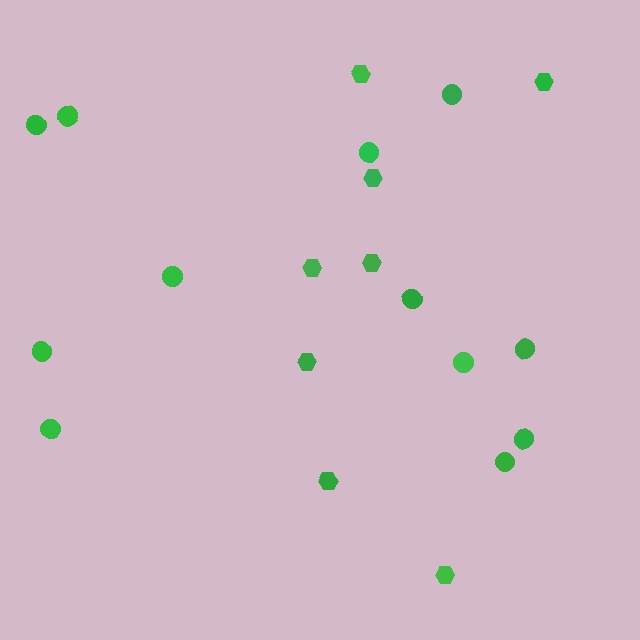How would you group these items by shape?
There are 2 groups: one group of hexagons (8) and one group of circles (12).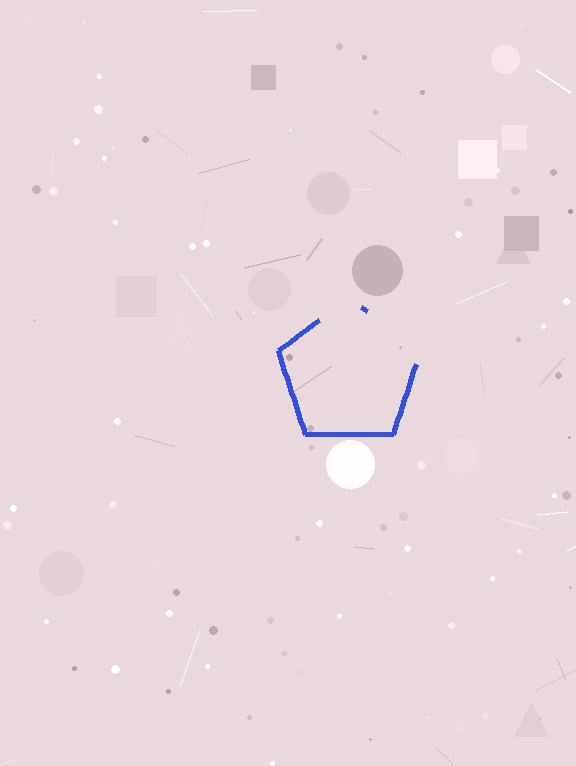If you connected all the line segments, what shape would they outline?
They would outline a pentagon.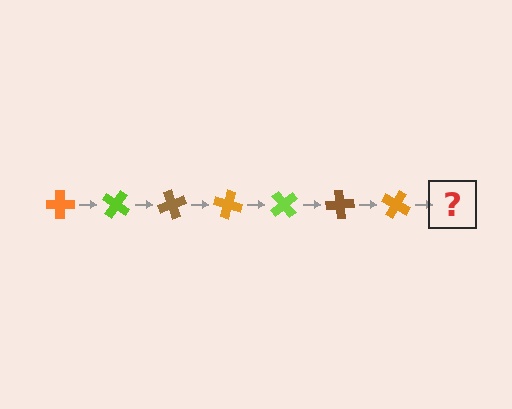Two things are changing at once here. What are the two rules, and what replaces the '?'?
The two rules are that it rotates 35 degrees each step and the color cycles through orange, lime, and brown. The '?' should be a lime cross, rotated 245 degrees from the start.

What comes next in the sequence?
The next element should be a lime cross, rotated 245 degrees from the start.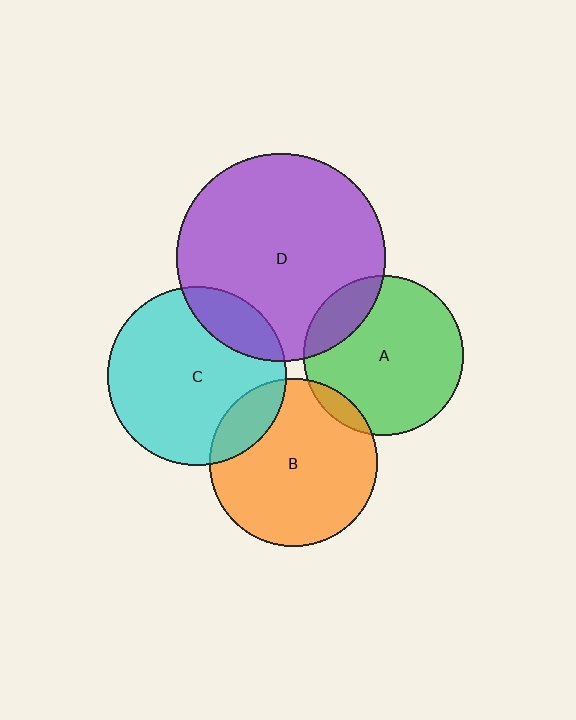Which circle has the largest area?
Circle D (purple).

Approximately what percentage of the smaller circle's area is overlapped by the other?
Approximately 15%.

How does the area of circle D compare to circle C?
Approximately 1.3 times.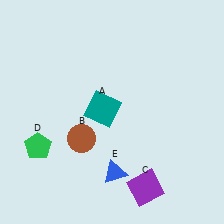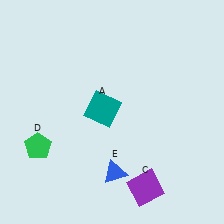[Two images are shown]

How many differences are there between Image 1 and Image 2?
There is 1 difference between the two images.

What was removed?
The brown circle (B) was removed in Image 2.